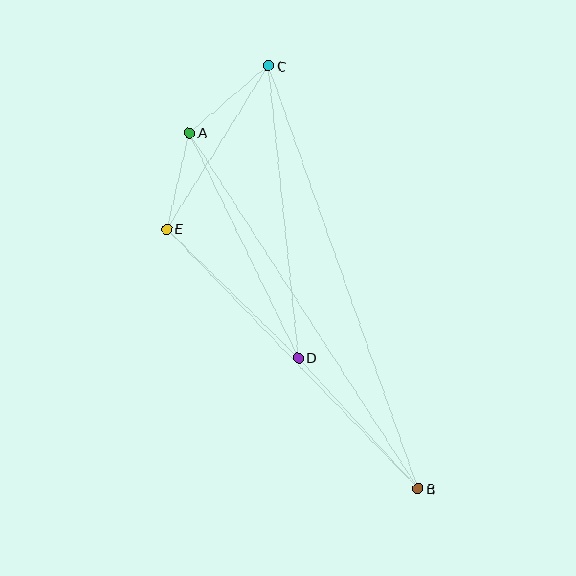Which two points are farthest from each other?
Points B and C are farthest from each other.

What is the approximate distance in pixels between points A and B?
The distance between A and B is approximately 423 pixels.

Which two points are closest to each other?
Points A and E are closest to each other.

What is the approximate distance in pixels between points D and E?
The distance between D and E is approximately 184 pixels.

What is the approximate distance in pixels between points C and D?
The distance between C and D is approximately 294 pixels.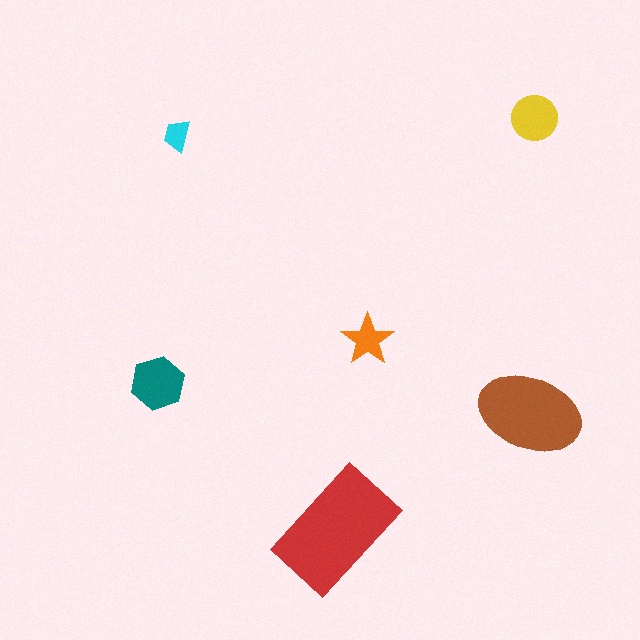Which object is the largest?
The red rectangle.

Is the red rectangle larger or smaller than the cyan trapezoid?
Larger.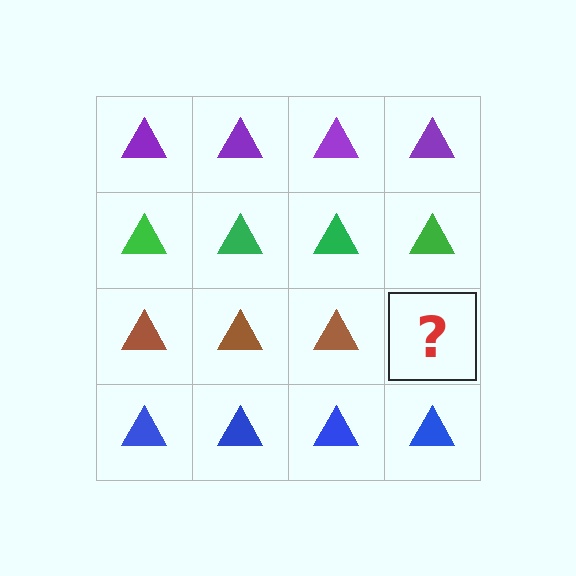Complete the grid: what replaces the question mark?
The question mark should be replaced with a brown triangle.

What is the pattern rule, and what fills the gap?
The rule is that each row has a consistent color. The gap should be filled with a brown triangle.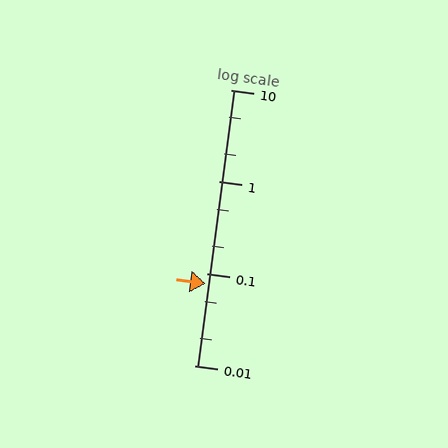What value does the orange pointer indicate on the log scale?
The pointer indicates approximately 0.077.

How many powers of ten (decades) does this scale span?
The scale spans 3 decades, from 0.01 to 10.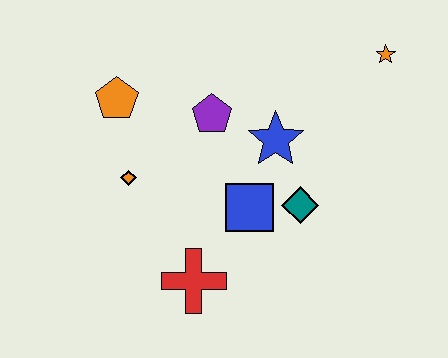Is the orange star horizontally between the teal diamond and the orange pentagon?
No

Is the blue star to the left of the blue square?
No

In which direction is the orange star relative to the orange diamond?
The orange star is to the right of the orange diamond.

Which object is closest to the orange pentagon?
The orange diamond is closest to the orange pentagon.